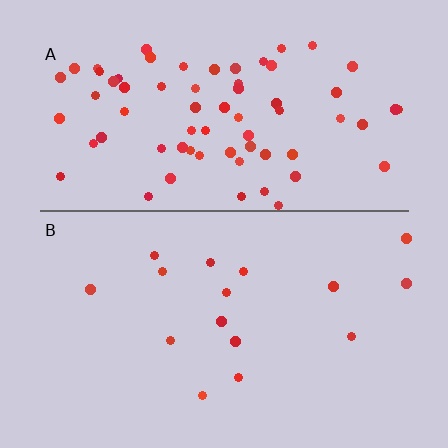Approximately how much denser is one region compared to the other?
Approximately 4.3× — region A over region B.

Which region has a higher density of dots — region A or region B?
A (the top).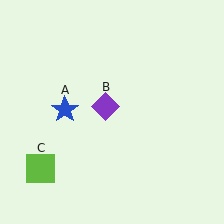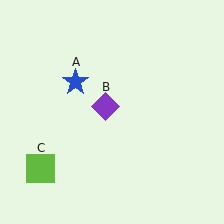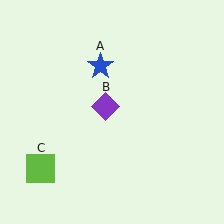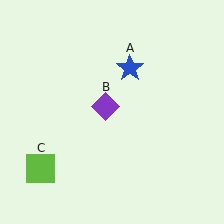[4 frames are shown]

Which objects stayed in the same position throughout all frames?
Purple diamond (object B) and lime square (object C) remained stationary.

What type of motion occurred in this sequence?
The blue star (object A) rotated clockwise around the center of the scene.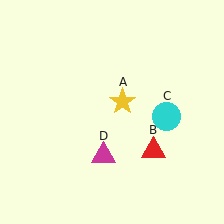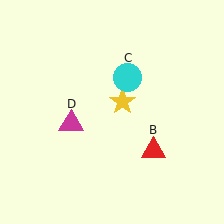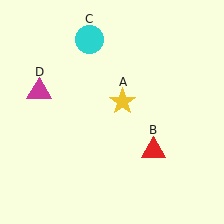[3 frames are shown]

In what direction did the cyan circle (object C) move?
The cyan circle (object C) moved up and to the left.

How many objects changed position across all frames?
2 objects changed position: cyan circle (object C), magenta triangle (object D).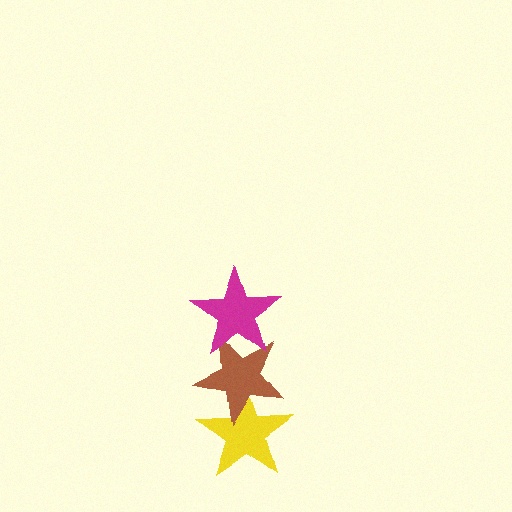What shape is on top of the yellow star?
The brown star is on top of the yellow star.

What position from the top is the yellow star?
The yellow star is 3rd from the top.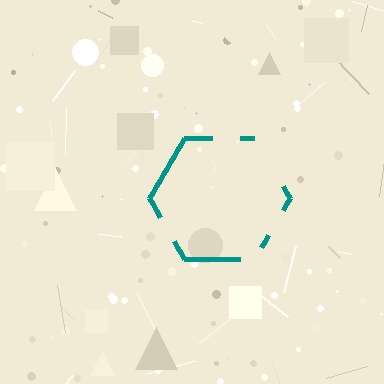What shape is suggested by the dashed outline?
The dashed outline suggests a hexagon.